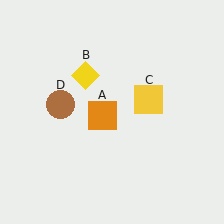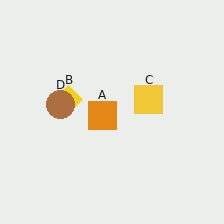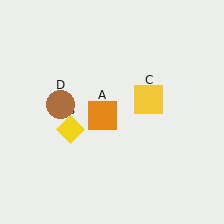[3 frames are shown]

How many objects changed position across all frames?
1 object changed position: yellow diamond (object B).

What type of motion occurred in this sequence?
The yellow diamond (object B) rotated counterclockwise around the center of the scene.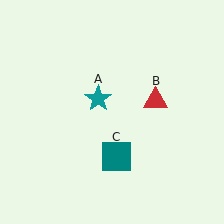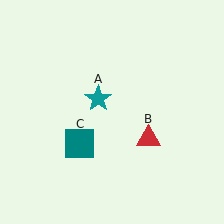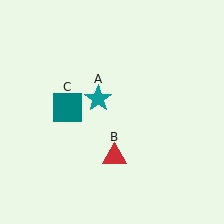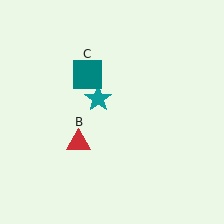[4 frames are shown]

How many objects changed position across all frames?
2 objects changed position: red triangle (object B), teal square (object C).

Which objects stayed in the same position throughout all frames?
Teal star (object A) remained stationary.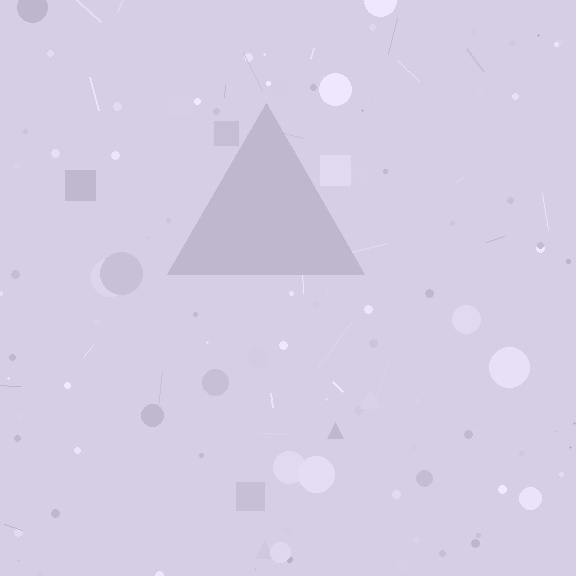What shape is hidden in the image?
A triangle is hidden in the image.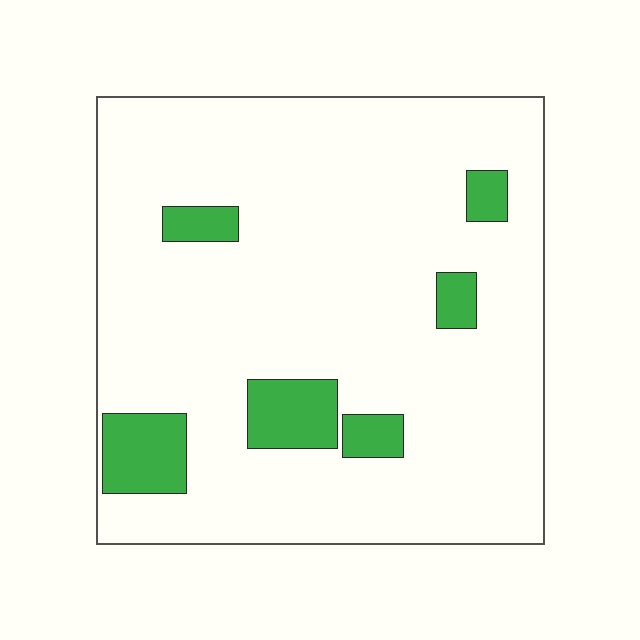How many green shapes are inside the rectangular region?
6.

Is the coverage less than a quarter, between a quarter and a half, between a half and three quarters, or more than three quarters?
Less than a quarter.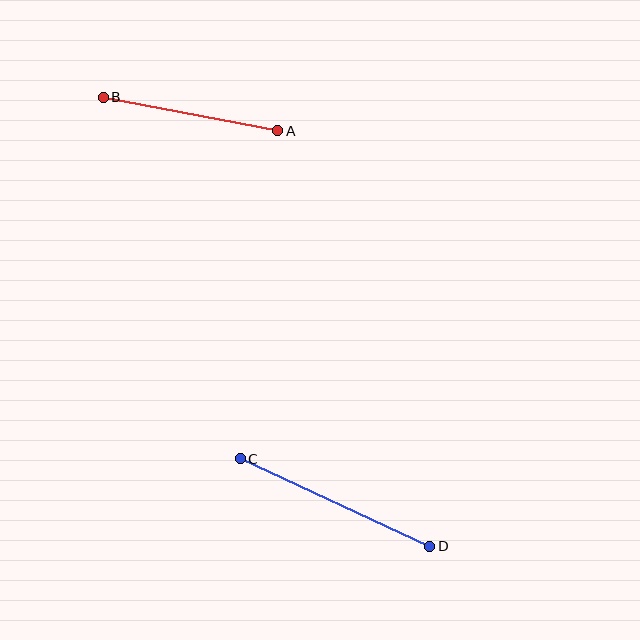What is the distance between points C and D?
The distance is approximately 209 pixels.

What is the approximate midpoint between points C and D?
The midpoint is at approximately (335, 502) pixels.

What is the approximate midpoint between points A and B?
The midpoint is at approximately (190, 114) pixels.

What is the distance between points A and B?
The distance is approximately 178 pixels.